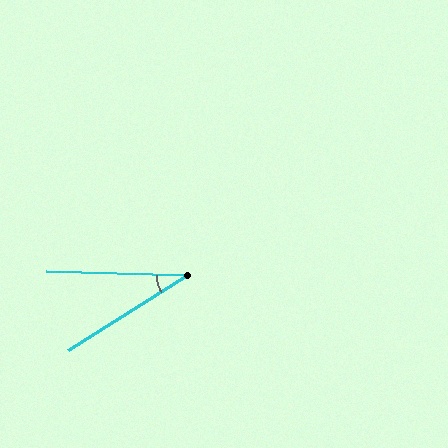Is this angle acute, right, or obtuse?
It is acute.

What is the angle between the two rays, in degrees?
Approximately 34 degrees.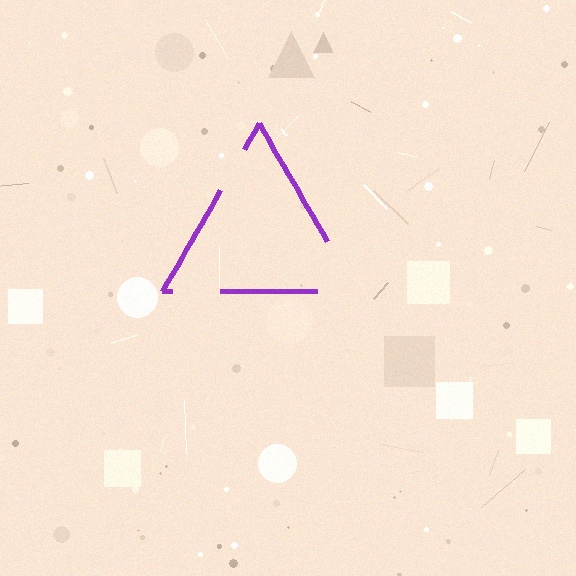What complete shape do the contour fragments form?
The contour fragments form a triangle.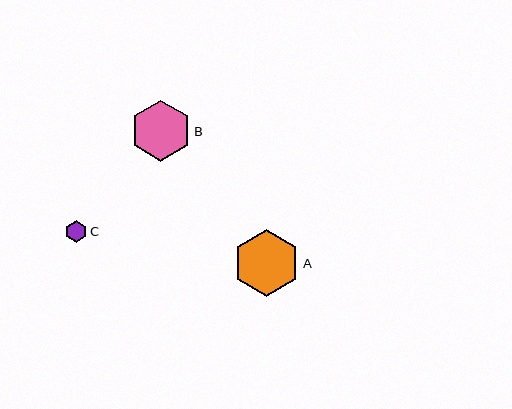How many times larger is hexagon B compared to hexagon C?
Hexagon B is approximately 2.8 times the size of hexagon C.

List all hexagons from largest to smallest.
From largest to smallest: A, B, C.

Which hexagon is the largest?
Hexagon A is the largest with a size of approximately 66 pixels.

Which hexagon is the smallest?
Hexagon C is the smallest with a size of approximately 21 pixels.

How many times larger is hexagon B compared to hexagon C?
Hexagon B is approximately 2.8 times the size of hexagon C.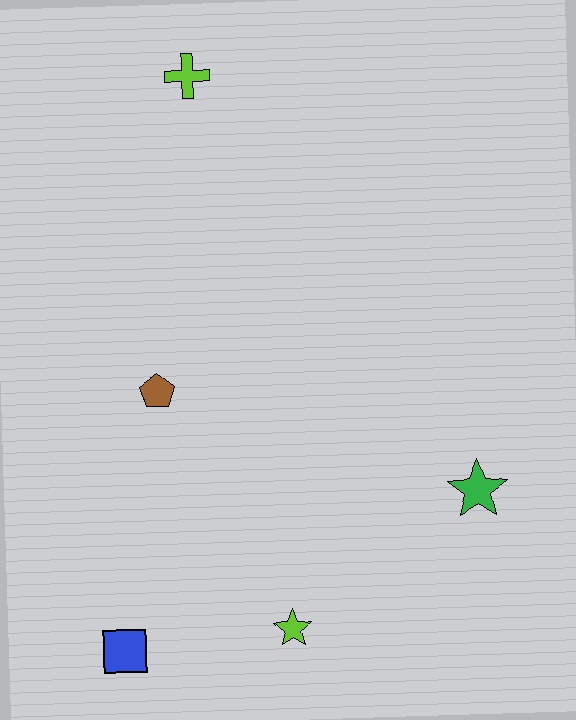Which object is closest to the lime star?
The blue square is closest to the lime star.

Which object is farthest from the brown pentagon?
The green star is farthest from the brown pentagon.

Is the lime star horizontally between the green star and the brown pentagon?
Yes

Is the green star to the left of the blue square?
No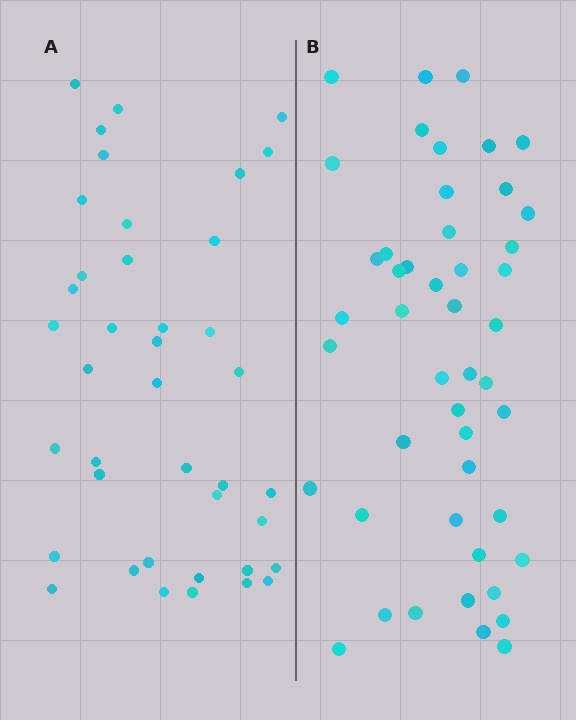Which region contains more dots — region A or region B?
Region B (the right region) has more dots.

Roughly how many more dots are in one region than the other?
Region B has roughly 8 or so more dots than region A.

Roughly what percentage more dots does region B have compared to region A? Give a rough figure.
About 20% more.